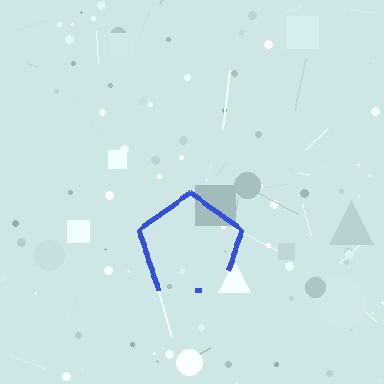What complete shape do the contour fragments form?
The contour fragments form a pentagon.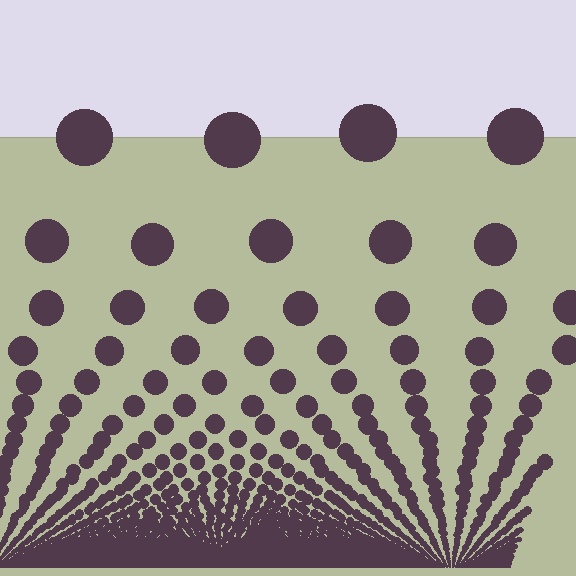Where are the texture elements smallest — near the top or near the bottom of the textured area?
Near the bottom.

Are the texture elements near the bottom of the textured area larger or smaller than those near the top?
Smaller. The gradient is inverted — elements near the bottom are smaller and denser.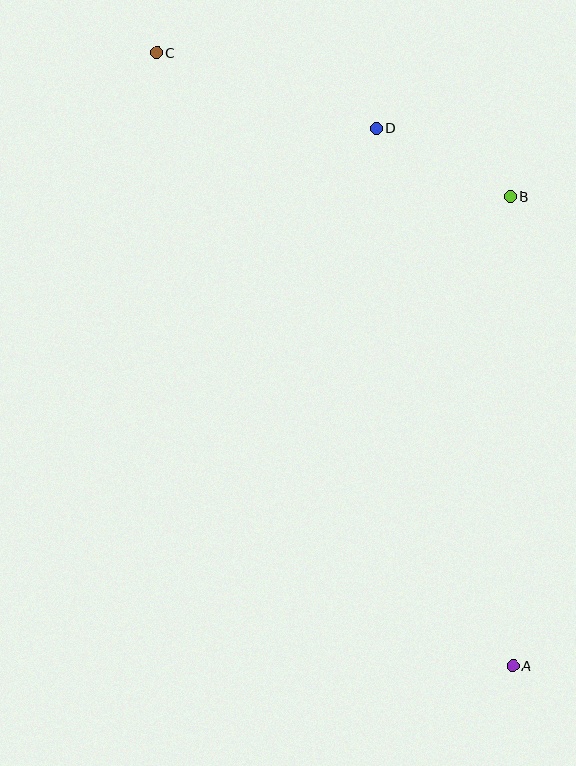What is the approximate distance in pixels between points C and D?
The distance between C and D is approximately 233 pixels.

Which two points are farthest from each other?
Points A and C are farthest from each other.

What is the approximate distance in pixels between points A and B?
The distance between A and B is approximately 469 pixels.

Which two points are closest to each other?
Points B and D are closest to each other.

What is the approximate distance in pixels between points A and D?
The distance between A and D is approximately 555 pixels.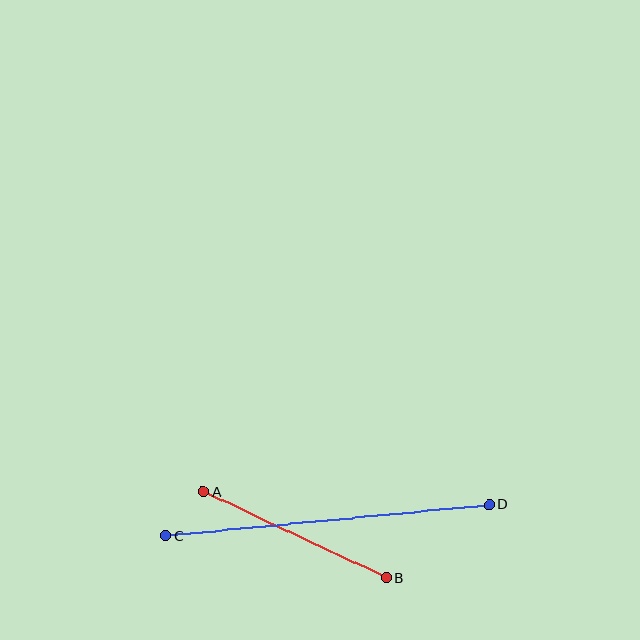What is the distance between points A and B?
The distance is approximately 202 pixels.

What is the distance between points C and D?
The distance is approximately 325 pixels.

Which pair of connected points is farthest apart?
Points C and D are farthest apart.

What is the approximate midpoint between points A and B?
The midpoint is at approximately (295, 535) pixels.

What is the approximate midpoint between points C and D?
The midpoint is at approximately (327, 520) pixels.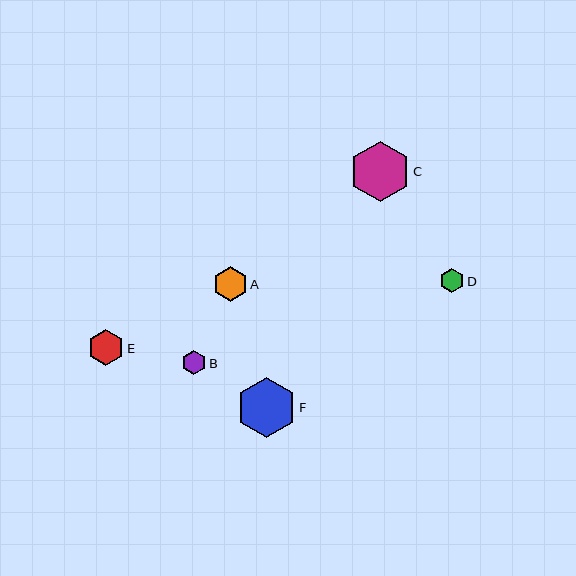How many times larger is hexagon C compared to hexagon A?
Hexagon C is approximately 1.8 times the size of hexagon A.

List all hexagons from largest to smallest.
From largest to smallest: C, F, E, A, B, D.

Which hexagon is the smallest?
Hexagon D is the smallest with a size of approximately 24 pixels.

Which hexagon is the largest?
Hexagon C is the largest with a size of approximately 60 pixels.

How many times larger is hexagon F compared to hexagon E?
Hexagon F is approximately 1.7 times the size of hexagon E.